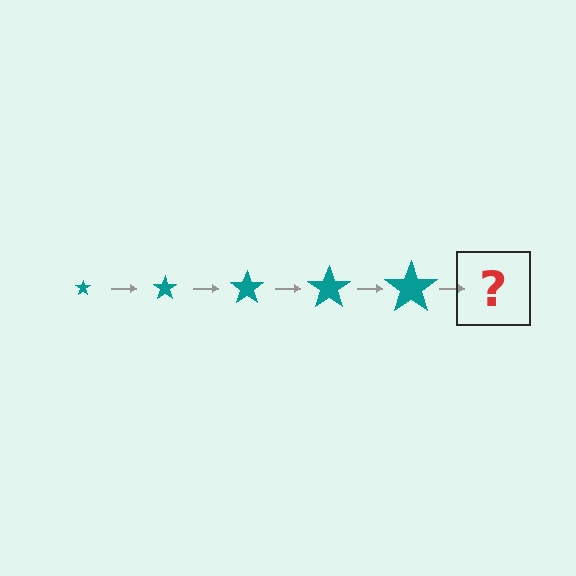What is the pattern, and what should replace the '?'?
The pattern is that the star gets progressively larger each step. The '?' should be a teal star, larger than the previous one.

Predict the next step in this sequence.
The next step is a teal star, larger than the previous one.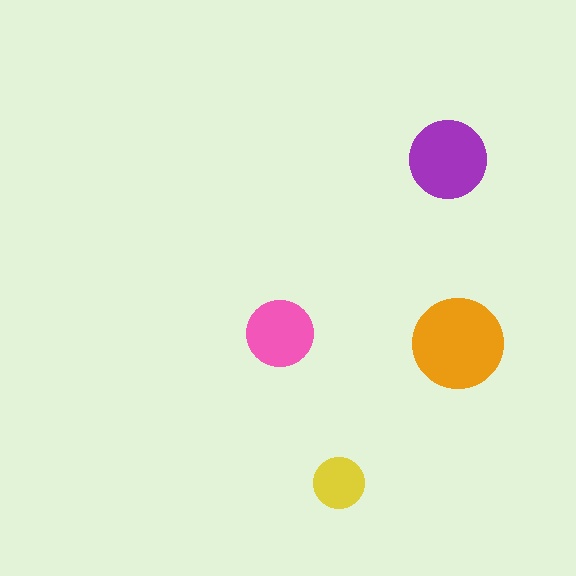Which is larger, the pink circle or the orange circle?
The orange one.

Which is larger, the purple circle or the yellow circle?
The purple one.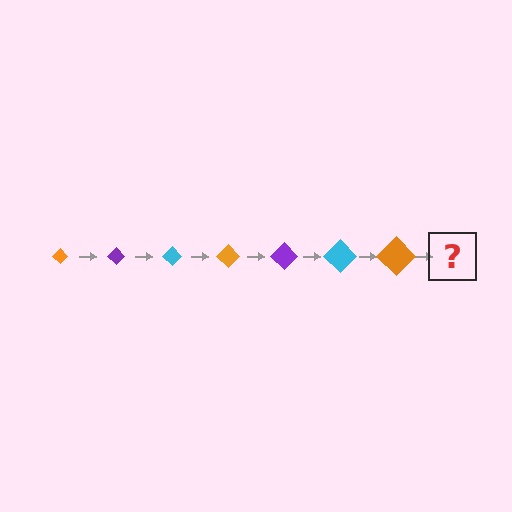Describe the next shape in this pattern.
It should be a purple diamond, larger than the previous one.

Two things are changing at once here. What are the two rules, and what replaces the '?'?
The two rules are that the diamond grows larger each step and the color cycles through orange, purple, and cyan. The '?' should be a purple diamond, larger than the previous one.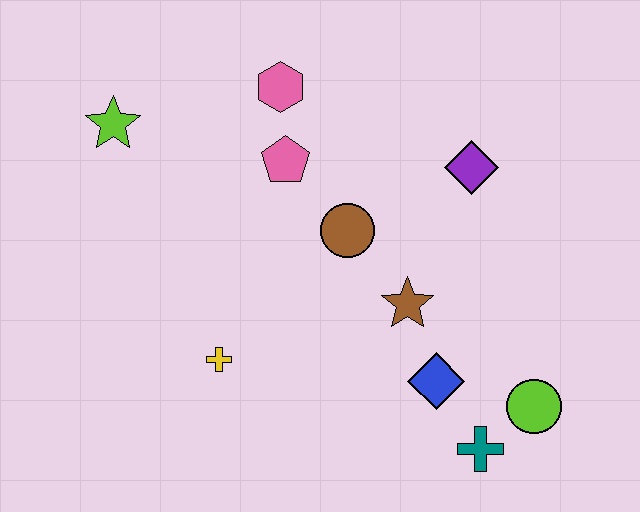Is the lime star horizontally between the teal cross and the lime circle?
No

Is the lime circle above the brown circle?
No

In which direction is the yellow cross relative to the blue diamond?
The yellow cross is to the left of the blue diamond.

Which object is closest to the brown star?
The blue diamond is closest to the brown star.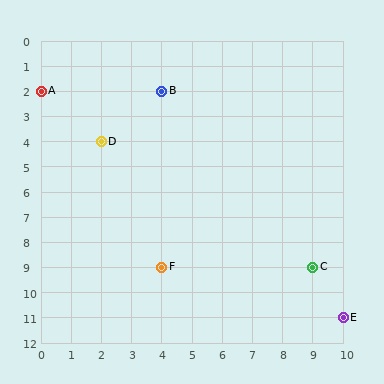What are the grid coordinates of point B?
Point B is at grid coordinates (4, 2).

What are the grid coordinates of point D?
Point D is at grid coordinates (2, 4).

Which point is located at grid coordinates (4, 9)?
Point F is at (4, 9).